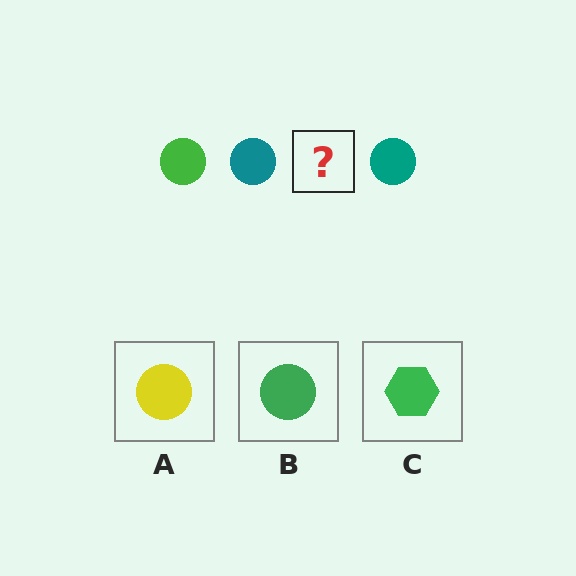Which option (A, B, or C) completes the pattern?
B.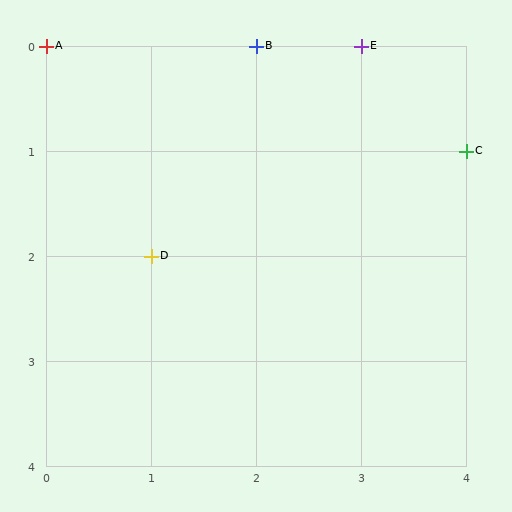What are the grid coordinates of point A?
Point A is at grid coordinates (0, 0).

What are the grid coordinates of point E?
Point E is at grid coordinates (3, 0).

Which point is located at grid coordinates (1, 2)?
Point D is at (1, 2).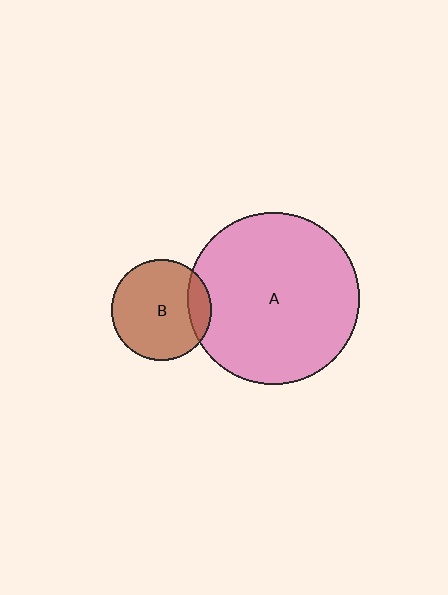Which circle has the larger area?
Circle A (pink).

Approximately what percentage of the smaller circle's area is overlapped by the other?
Approximately 15%.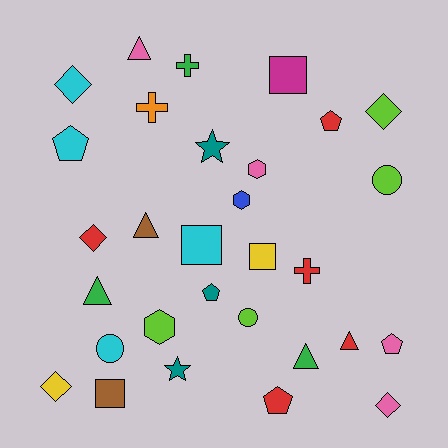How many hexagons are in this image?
There are 3 hexagons.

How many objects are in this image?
There are 30 objects.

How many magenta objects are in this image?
There is 1 magenta object.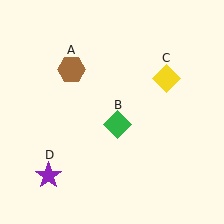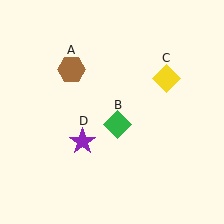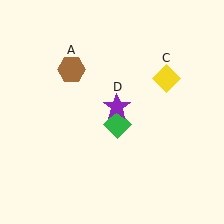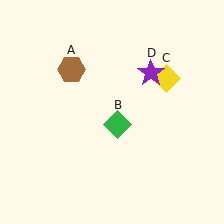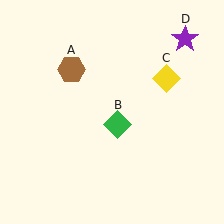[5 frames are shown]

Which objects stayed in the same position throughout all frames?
Brown hexagon (object A) and green diamond (object B) and yellow diamond (object C) remained stationary.